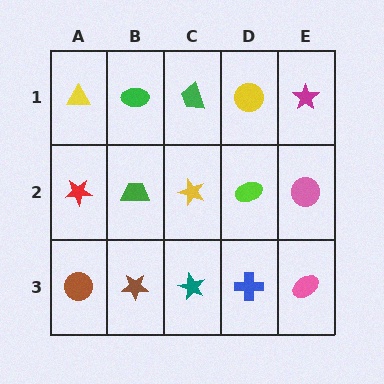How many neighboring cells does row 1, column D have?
3.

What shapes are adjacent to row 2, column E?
A magenta star (row 1, column E), a pink ellipse (row 3, column E), a lime ellipse (row 2, column D).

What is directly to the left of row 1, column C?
A green ellipse.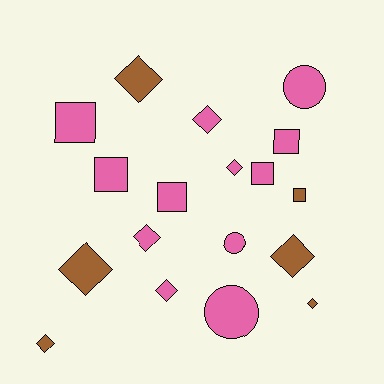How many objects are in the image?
There are 18 objects.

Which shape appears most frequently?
Diamond, with 9 objects.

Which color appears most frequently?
Pink, with 12 objects.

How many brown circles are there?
There are no brown circles.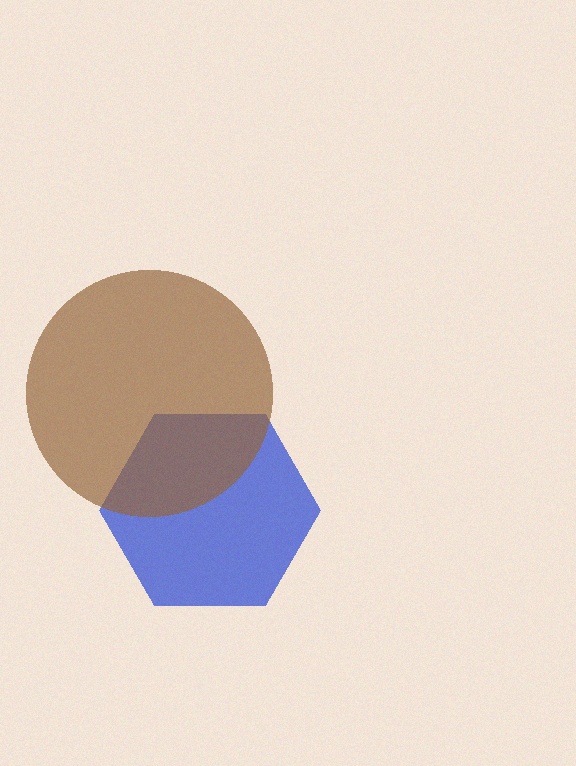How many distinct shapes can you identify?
There are 2 distinct shapes: a blue hexagon, a brown circle.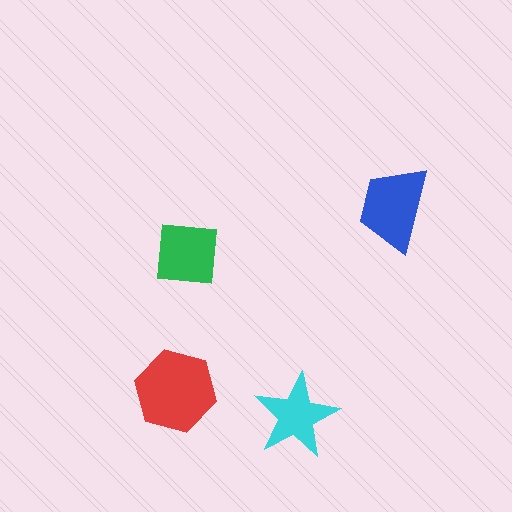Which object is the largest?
The red hexagon.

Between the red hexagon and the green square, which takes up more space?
The red hexagon.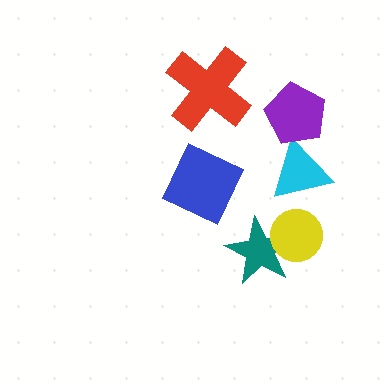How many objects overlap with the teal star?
1 object overlaps with the teal star.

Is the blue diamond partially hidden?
No, no other shape covers it.